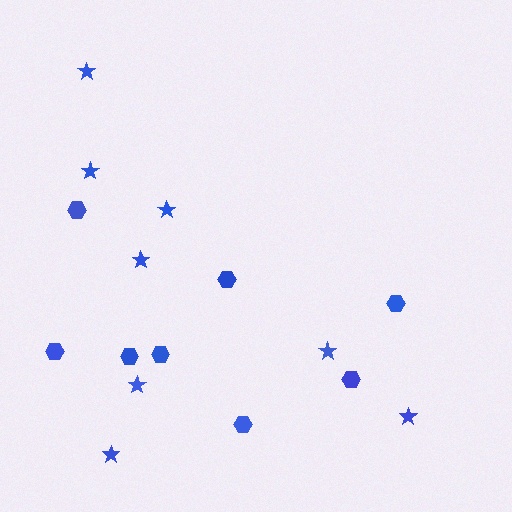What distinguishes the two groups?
There are 2 groups: one group of stars (8) and one group of hexagons (8).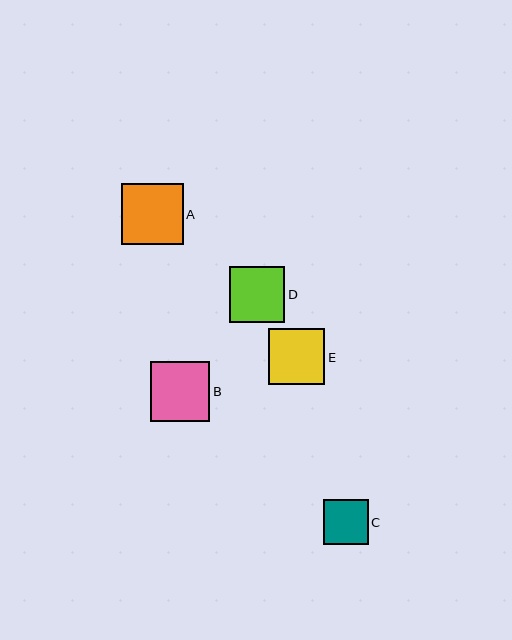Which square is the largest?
Square A is the largest with a size of approximately 61 pixels.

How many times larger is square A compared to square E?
Square A is approximately 1.1 times the size of square E.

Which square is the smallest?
Square C is the smallest with a size of approximately 45 pixels.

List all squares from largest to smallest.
From largest to smallest: A, B, D, E, C.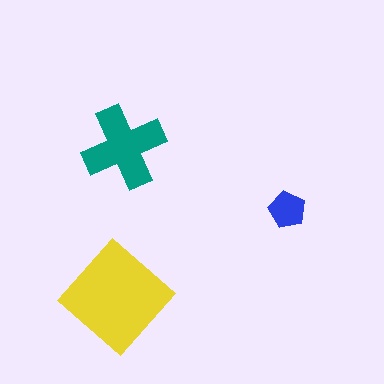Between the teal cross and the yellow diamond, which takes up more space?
The yellow diamond.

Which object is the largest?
The yellow diamond.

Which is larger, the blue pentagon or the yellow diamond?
The yellow diamond.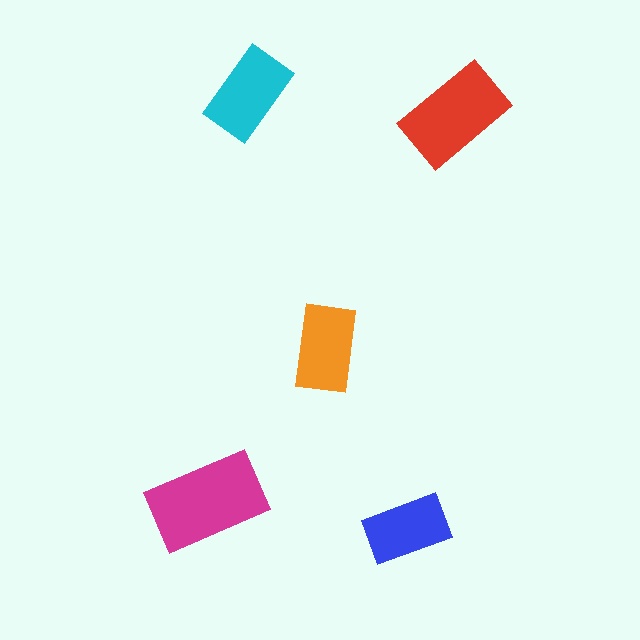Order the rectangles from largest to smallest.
the magenta one, the red one, the cyan one, the orange one, the blue one.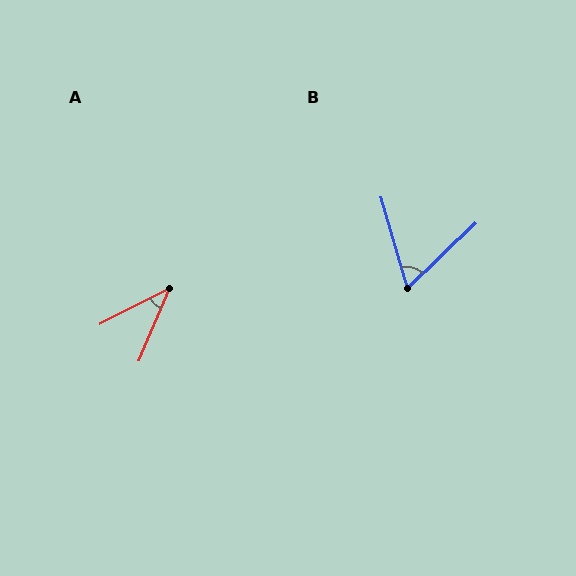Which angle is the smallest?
A, at approximately 40 degrees.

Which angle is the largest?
B, at approximately 62 degrees.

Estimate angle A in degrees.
Approximately 40 degrees.